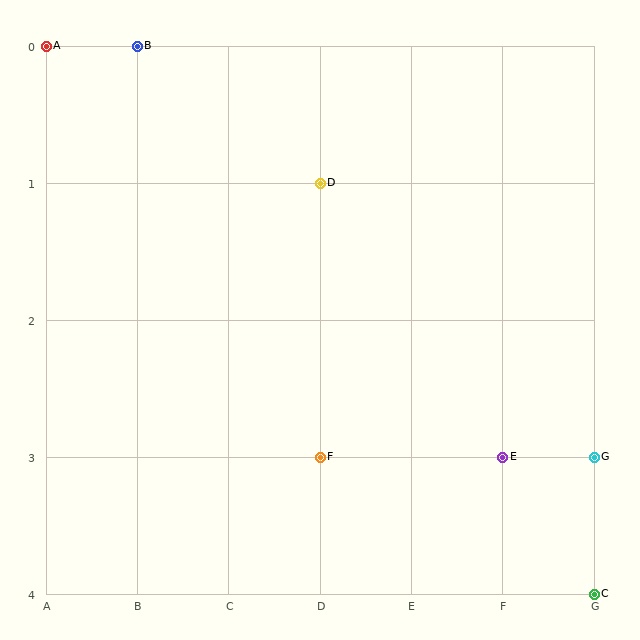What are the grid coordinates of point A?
Point A is at grid coordinates (A, 0).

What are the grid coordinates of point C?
Point C is at grid coordinates (G, 4).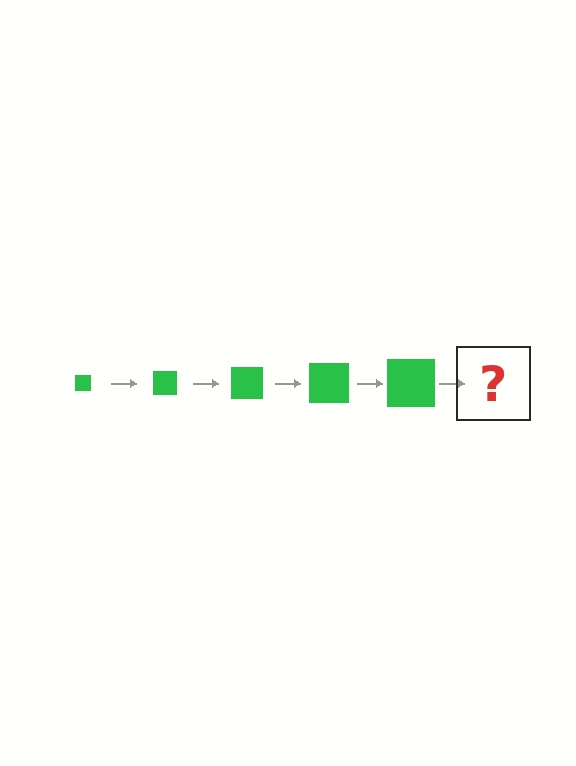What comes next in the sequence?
The next element should be a green square, larger than the previous one.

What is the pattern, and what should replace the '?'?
The pattern is that the square gets progressively larger each step. The '?' should be a green square, larger than the previous one.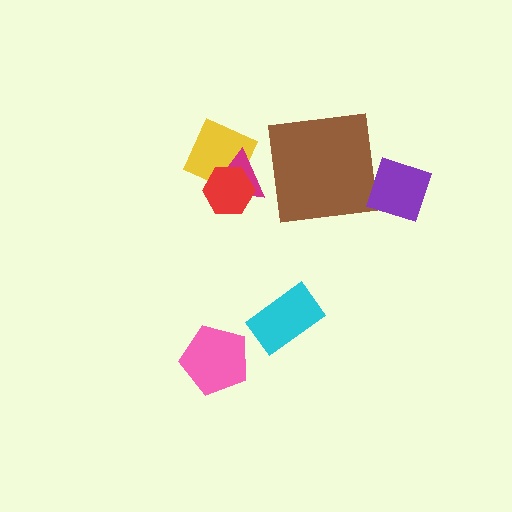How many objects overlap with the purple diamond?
0 objects overlap with the purple diamond.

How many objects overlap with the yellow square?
2 objects overlap with the yellow square.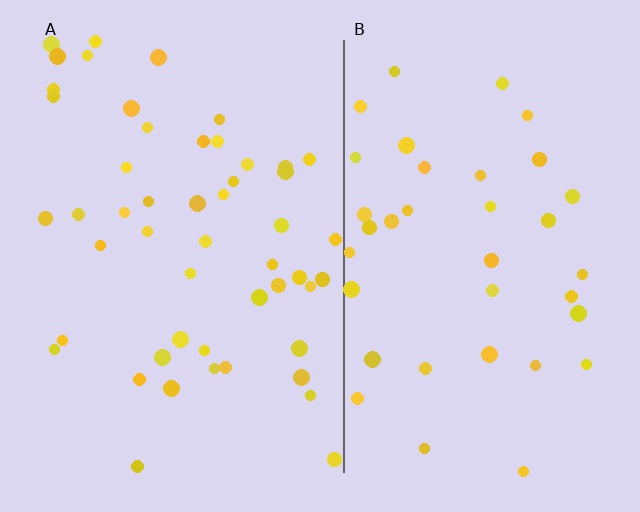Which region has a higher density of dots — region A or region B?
A (the left).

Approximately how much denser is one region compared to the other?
Approximately 1.4× — region A over region B.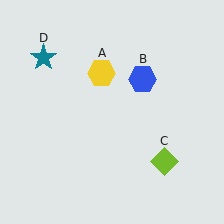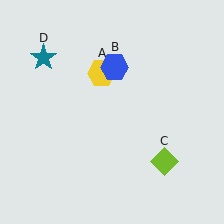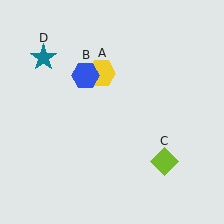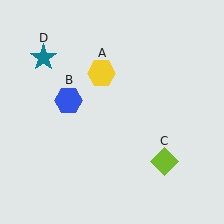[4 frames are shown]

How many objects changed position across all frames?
1 object changed position: blue hexagon (object B).